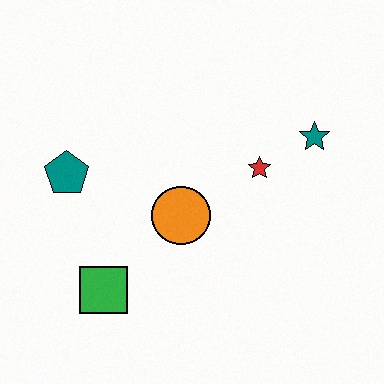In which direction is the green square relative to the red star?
The green square is to the left of the red star.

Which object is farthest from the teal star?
The green square is farthest from the teal star.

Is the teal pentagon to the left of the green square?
Yes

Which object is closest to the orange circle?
The red star is closest to the orange circle.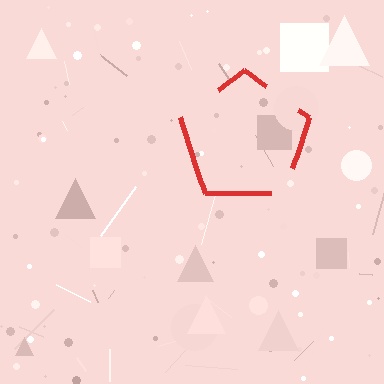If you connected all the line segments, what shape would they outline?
They would outline a pentagon.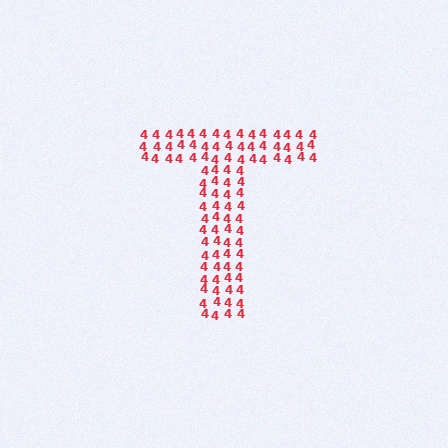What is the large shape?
The large shape is the letter T.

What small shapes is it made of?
It is made of small digit 4's.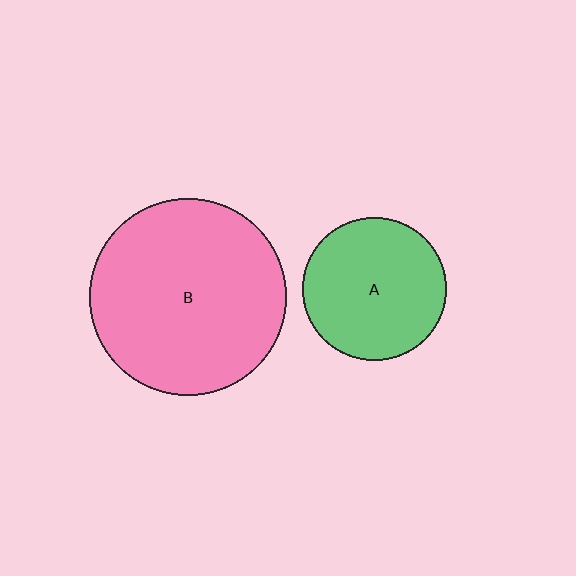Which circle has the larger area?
Circle B (pink).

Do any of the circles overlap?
No, none of the circles overlap.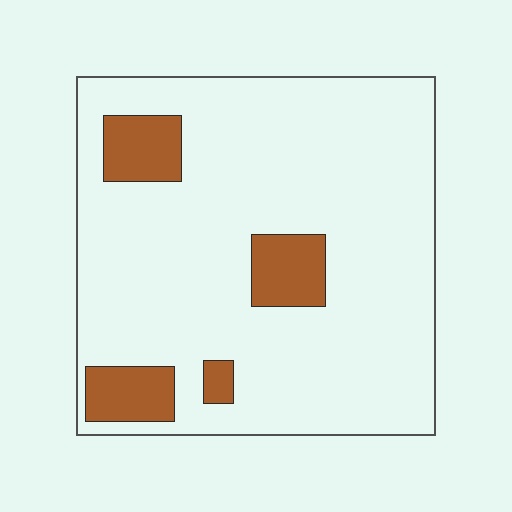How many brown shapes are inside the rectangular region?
4.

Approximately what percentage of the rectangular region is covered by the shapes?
Approximately 15%.